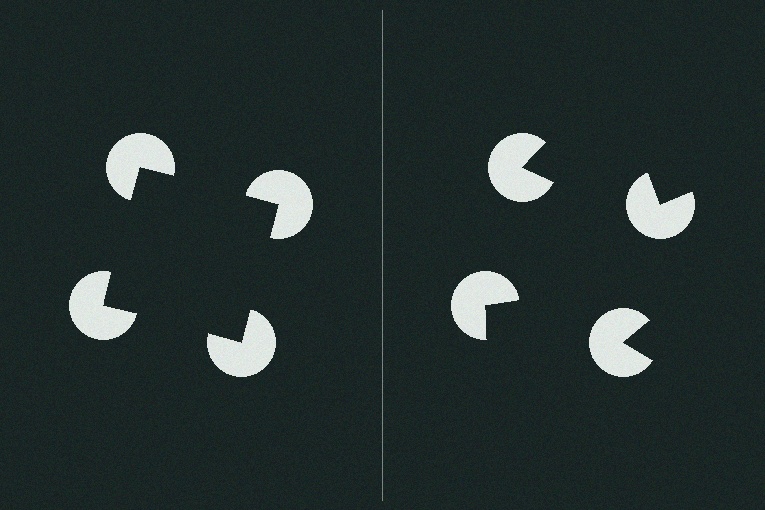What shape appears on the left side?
An illusory square.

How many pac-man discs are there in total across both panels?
8 — 4 on each side.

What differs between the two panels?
The pac-man discs are positioned identically on both sides; only the wedge orientations differ. On the left they align to a square; on the right they are misaligned.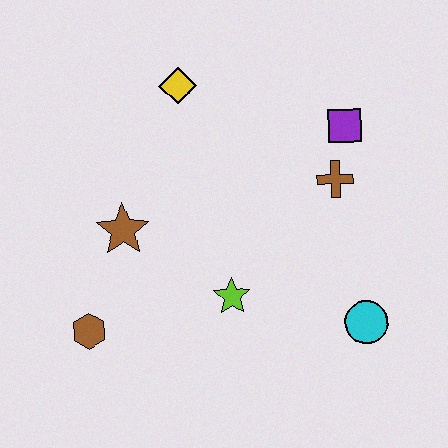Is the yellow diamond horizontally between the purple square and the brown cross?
No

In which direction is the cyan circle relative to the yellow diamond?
The cyan circle is below the yellow diamond.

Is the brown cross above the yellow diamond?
No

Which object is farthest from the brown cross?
The brown hexagon is farthest from the brown cross.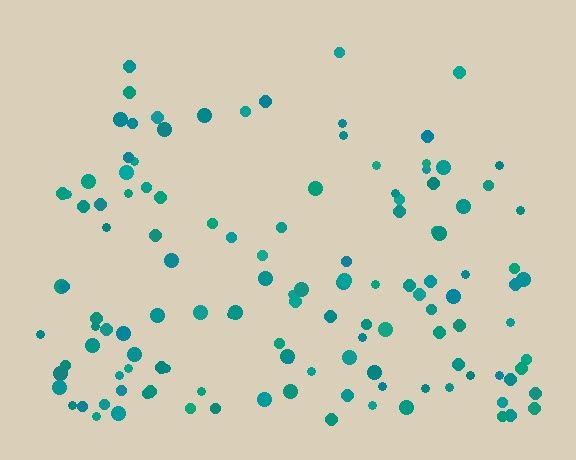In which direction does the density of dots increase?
From top to bottom, with the bottom side densest.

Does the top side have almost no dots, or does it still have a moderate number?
Still a moderate number, just noticeably fewer than the bottom.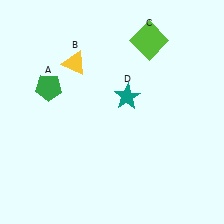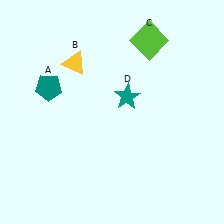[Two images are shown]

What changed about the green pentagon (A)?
In Image 1, A is green. In Image 2, it changed to teal.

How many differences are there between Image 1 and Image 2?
There is 1 difference between the two images.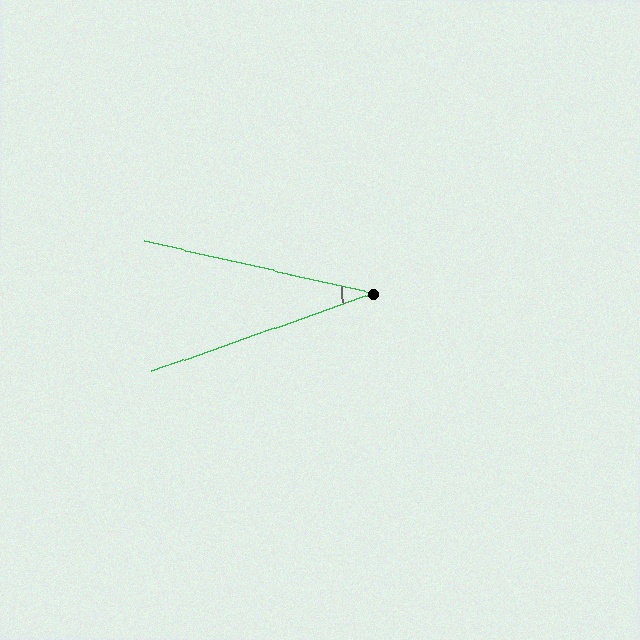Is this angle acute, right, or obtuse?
It is acute.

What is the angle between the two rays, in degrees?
Approximately 32 degrees.